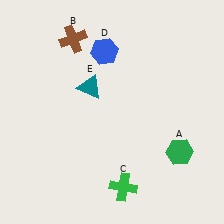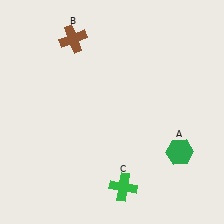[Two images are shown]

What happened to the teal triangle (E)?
The teal triangle (E) was removed in Image 2. It was in the top-left area of Image 1.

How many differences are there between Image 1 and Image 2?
There are 2 differences between the two images.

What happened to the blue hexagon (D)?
The blue hexagon (D) was removed in Image 2. It was in the top-left area of Image 1.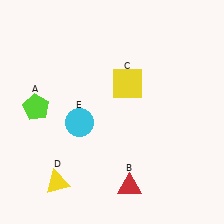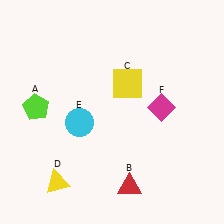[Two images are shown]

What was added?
A magenta diamond (F) was added in Image 2.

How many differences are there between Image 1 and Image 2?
There is 1 difference between the two images.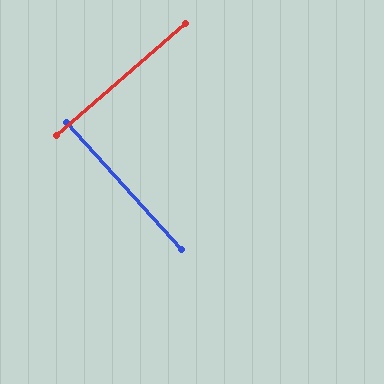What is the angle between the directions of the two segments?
Approximately 89 degrees.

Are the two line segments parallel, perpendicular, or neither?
Perpendicular — they meet at approximately 89°.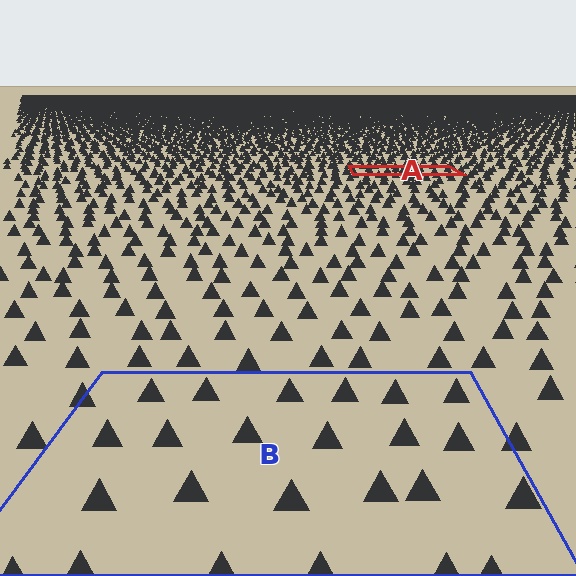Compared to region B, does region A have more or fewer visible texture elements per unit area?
Region A has more texture elements per unit area — they are packed more densely because it is farther away.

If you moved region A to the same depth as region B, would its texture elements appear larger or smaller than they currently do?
They would appear larger. At a closer depth, the same texture elements are projected at a bigger on-screen size.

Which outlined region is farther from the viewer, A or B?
Region A is farther from the viewer — the texture elements inside it appear smaller and more densely packed.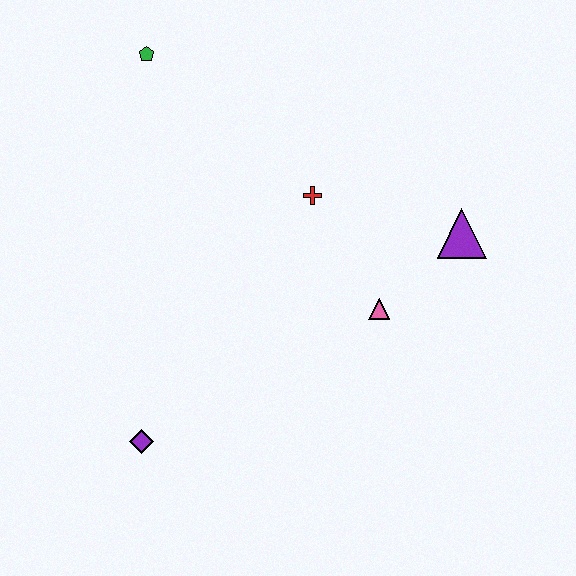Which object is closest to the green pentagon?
The red cross is closest to the green pentagon.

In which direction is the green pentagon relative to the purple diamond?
The green pentagon is above the purple diamond.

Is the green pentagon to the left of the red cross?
Yes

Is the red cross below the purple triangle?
No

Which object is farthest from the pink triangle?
The green pentagon is farthest from the pink triangle.